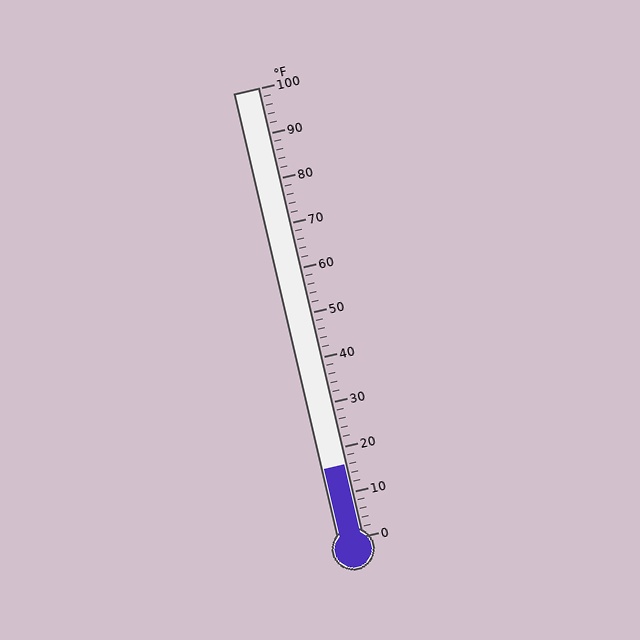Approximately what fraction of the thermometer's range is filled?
The thermometer is filled to approximately 15% of its range.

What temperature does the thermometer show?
The thermometer shows approximately 16°F.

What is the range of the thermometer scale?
The thermometer scale ranges from 0°F to 100°F.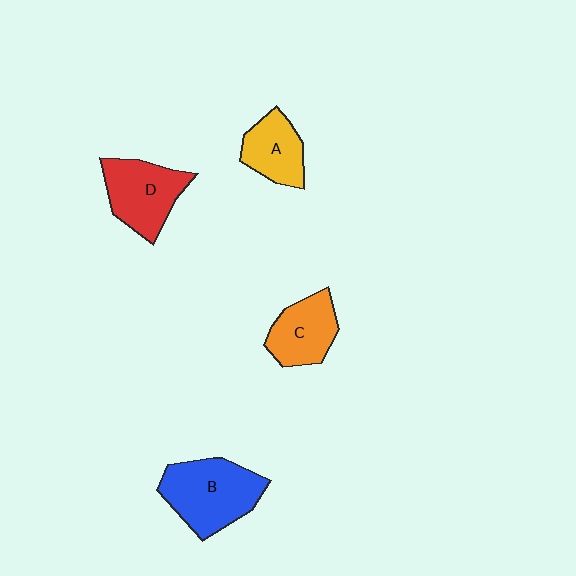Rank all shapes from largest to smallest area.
From largest to smallest: B (blue), D (red), C (orange), A (yellow).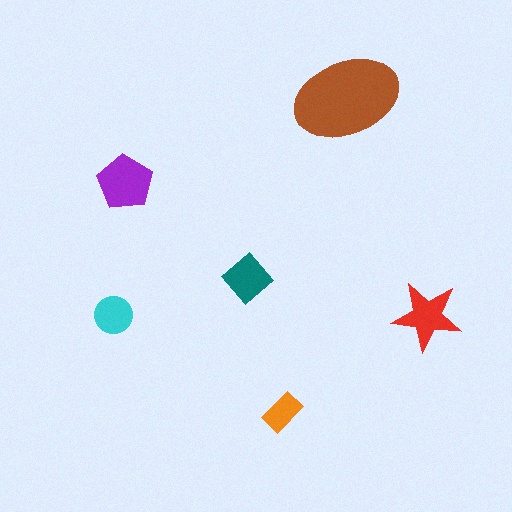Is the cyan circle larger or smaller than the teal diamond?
Smaller.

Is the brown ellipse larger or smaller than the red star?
Larger.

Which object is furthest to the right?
The red star is rightmost.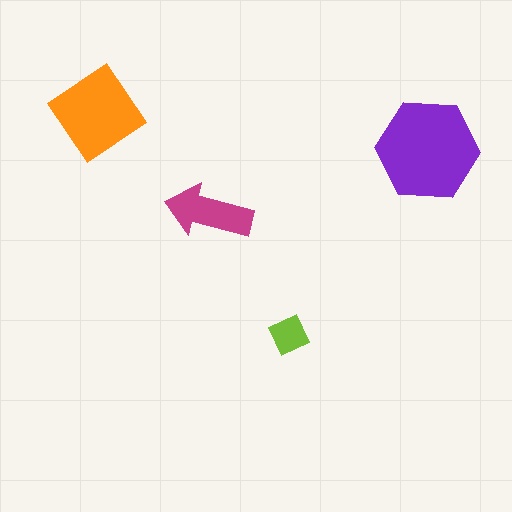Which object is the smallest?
The lime square.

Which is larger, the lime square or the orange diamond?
The orange diamond.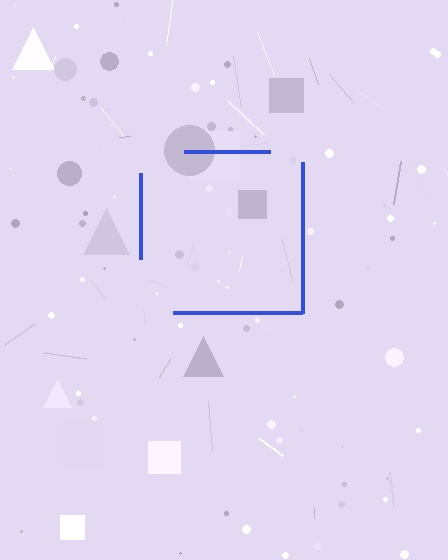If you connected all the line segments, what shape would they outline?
They would outline a square.